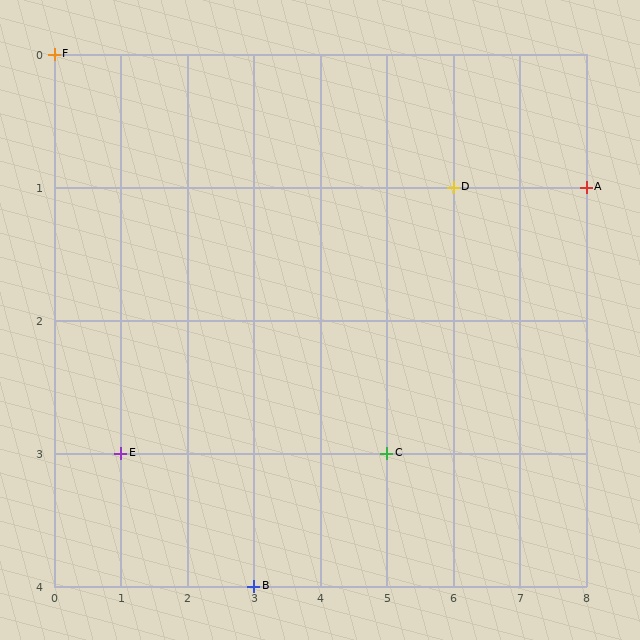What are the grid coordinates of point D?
Point D is at grid coordinates (6, 1).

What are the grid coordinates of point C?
Point C is at grid coordinates (5, 3).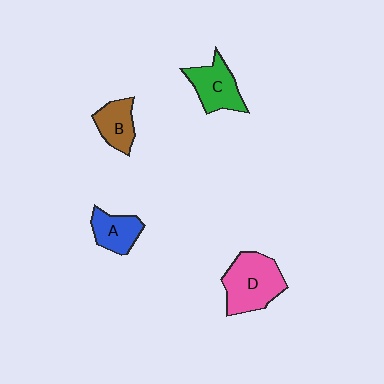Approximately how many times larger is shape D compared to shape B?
Approximately 1.8 times.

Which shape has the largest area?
Shape D (pink).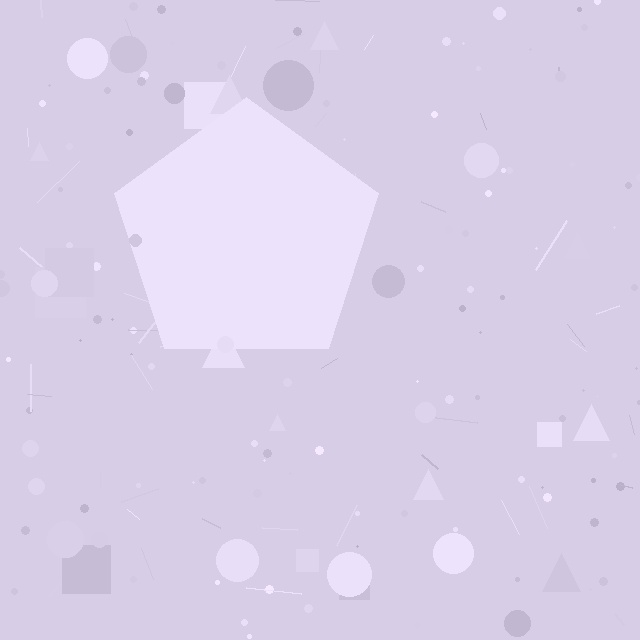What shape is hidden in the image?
A pentagon is hidden in the image.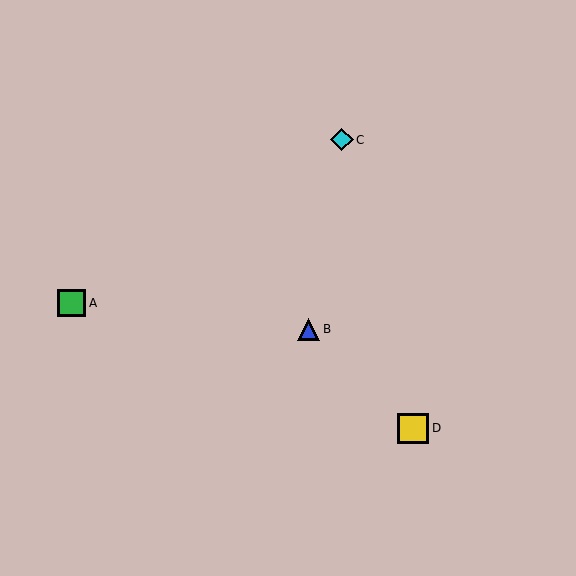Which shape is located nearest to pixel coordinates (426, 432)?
The yellow square (labeled D) at (413, 428) is nearest to that location.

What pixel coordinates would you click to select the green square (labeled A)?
Click at (72, 303) to select the green square A.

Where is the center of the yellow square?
The center of the yellow square is at (413, 428).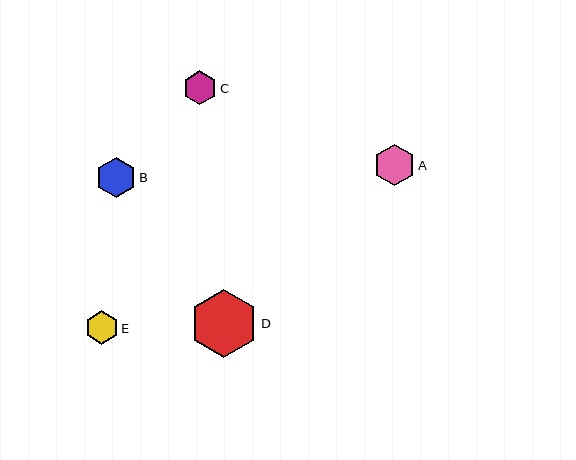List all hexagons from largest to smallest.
From largest to smallest: D, A, B, C, E.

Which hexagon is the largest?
Hexagon D is the largest with a size of approximately 67 pixels.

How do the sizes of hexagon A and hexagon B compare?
Hexagon A and hexagon B are approximately the same size.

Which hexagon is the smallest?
Hexagon E is the smallest with a size of approximately 33 pixels.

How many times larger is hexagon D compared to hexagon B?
Hexagon D is approximately 1.7 times the size of hexagon B.